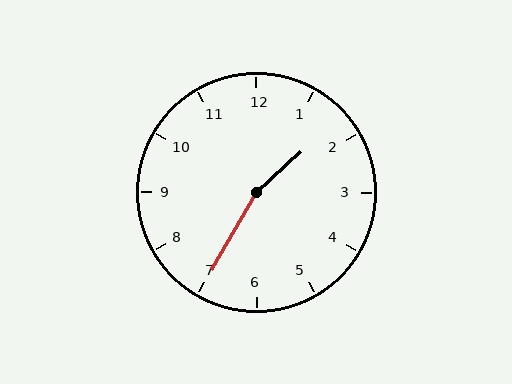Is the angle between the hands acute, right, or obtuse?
It is obtuse.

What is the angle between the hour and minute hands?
Approximately 162 degrees.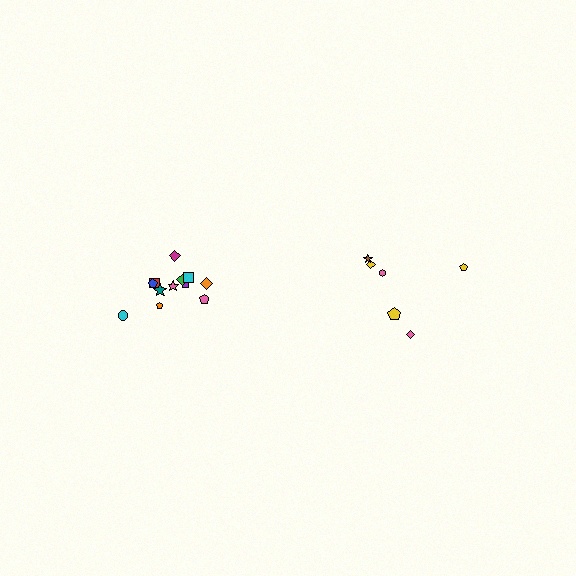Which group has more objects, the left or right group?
The left group.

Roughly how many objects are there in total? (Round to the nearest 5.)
Roughly 20 objects in total.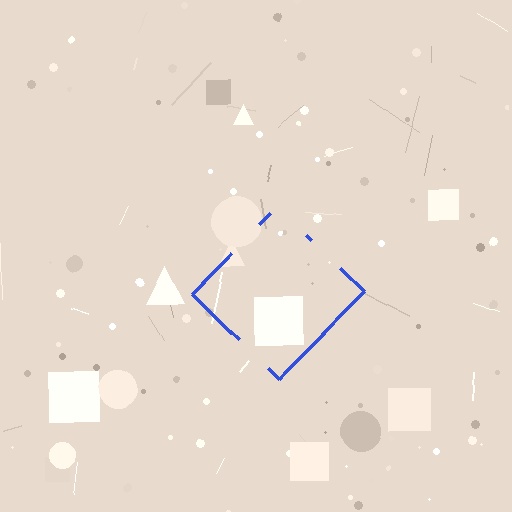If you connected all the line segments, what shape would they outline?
They would outline a diamond.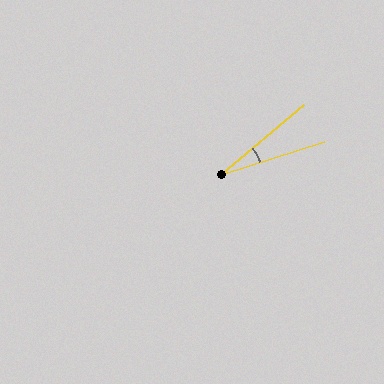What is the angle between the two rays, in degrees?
Approximately 23 degrees.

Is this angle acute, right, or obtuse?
It is acute.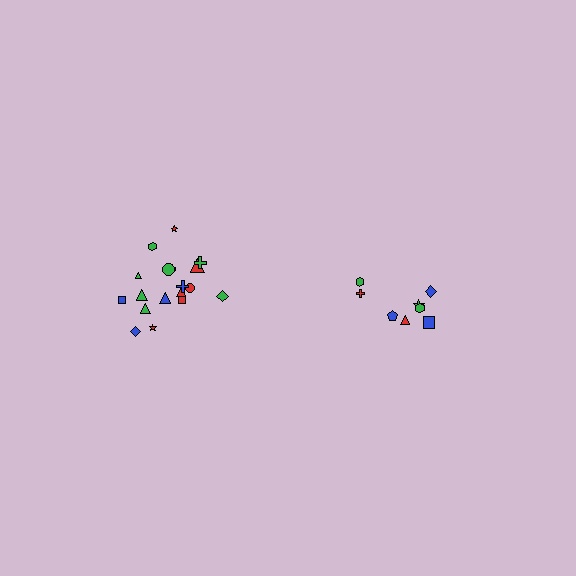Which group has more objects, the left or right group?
The left group.